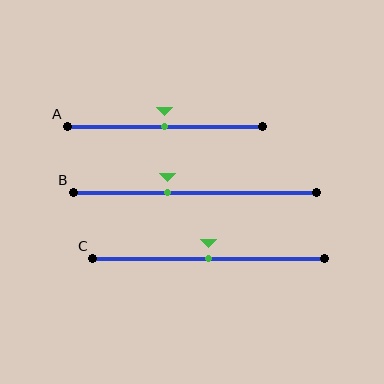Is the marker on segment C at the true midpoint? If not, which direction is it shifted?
Yes, the marker on segment C is at the true midpoint.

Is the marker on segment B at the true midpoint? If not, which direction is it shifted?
No, the marker on segment B is shifted to the left by about 11% of the segment length.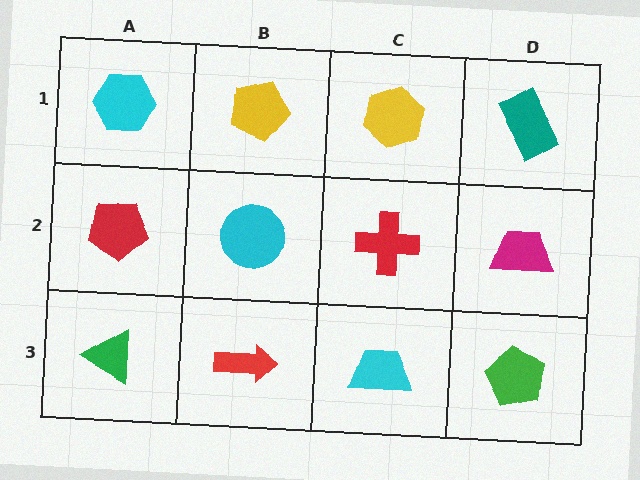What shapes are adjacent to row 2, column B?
A yellow pentagon (row 1, column B), a red arrow (row 3, column B), a red pentagon (row 2, column A), a red cross (row 2, column C).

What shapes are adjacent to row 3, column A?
A red pentagon (row 2, column A), a red arrow (row 3, column B).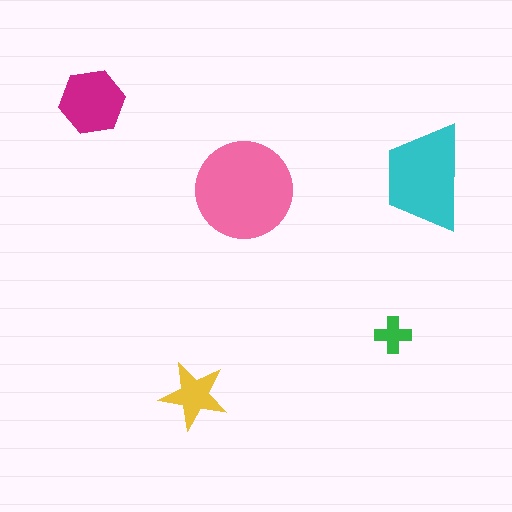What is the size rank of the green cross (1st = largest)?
5th.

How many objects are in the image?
There are 5 objects in the image.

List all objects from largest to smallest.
The pink circle, the cyan trapezoid, the magenta hexagon, the yellow star, the green cross.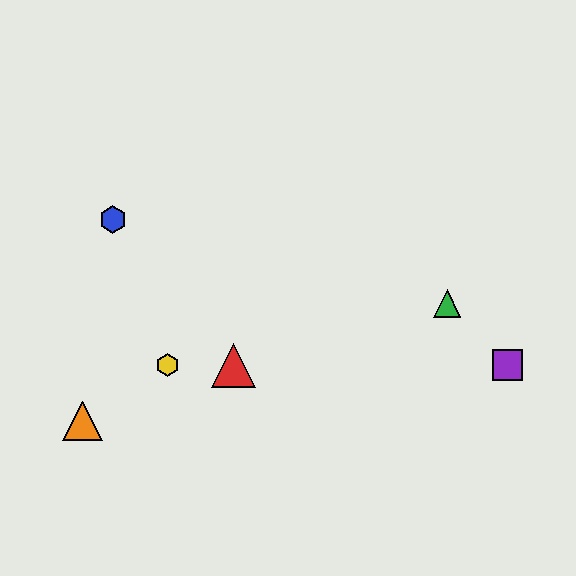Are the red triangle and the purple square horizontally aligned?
Yes, both are at y≈365.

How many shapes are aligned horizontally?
3 shapes (the red triangle, the yellow hexagon, the purple square) are aligned horizontally.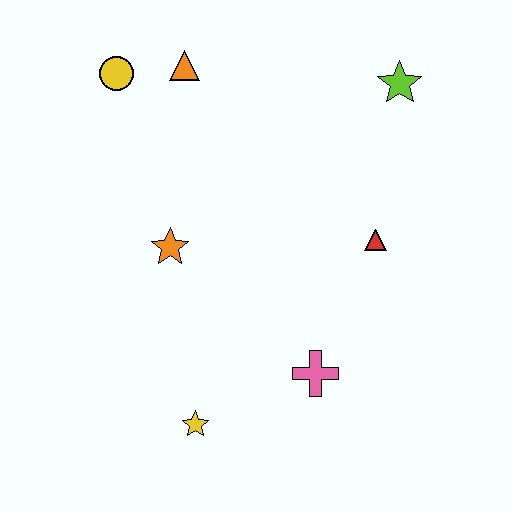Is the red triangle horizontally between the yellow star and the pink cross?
No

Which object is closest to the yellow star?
The pink cross is closest to the yellow star.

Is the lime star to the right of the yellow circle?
Yes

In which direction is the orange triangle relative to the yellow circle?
The orange triangle is to the right of the yellow circle.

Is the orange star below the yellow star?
No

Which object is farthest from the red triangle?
The yellow circle is farthest from the red triangle.